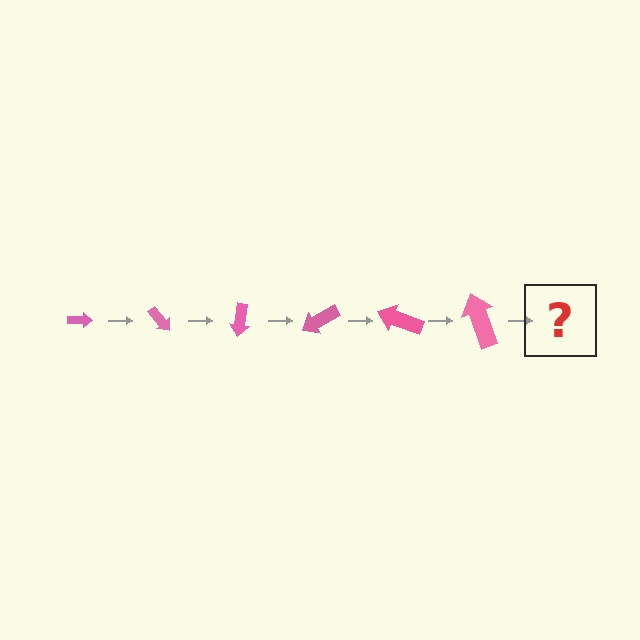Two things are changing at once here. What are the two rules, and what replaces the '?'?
The two rules are that the arrow grows larger each step and it rotates 50 degrees each step. The '?' should be an arrow, larger than the previous one and rotated 300 degrees from the start.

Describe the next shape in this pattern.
It should be an arrow, larger than the previous one and rotated 300 degrees from the start.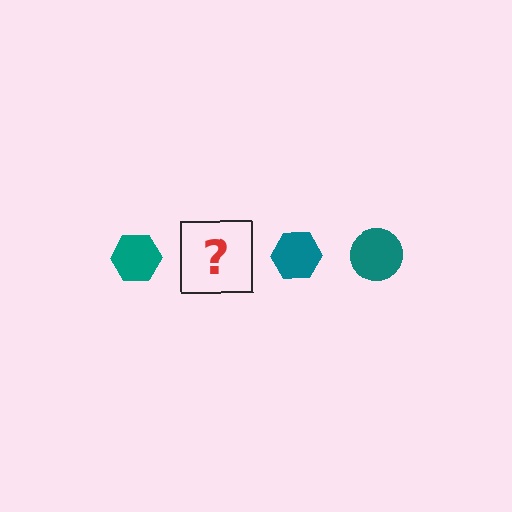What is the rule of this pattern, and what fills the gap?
The rule is that the pattern cycles through hexagon, circle shapes in teal. The gap should be filled with a teal circle.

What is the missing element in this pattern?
The missing element is a teal circle.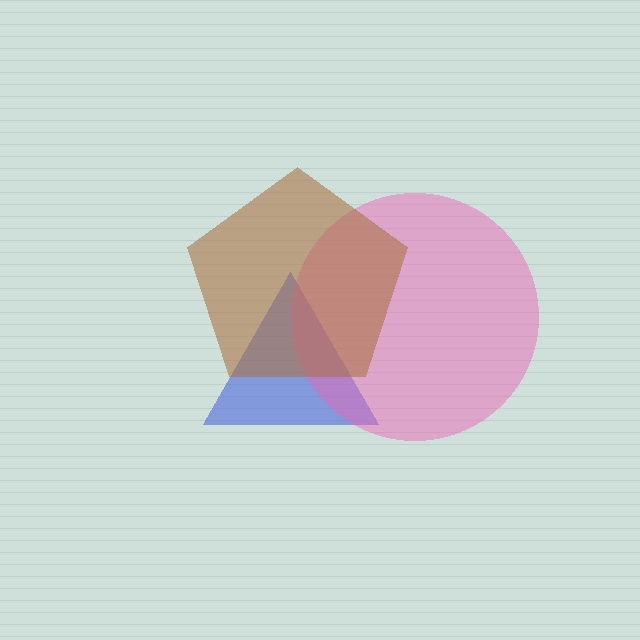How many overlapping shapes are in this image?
There are 3 overlapping shapes in the image.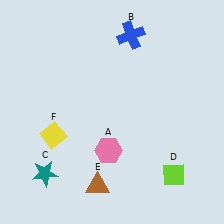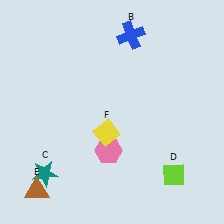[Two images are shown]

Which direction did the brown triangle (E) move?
The brown triangle (E) moved left.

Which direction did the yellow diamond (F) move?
The yellow diamond (F) moved right.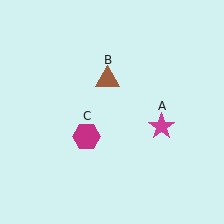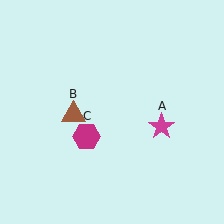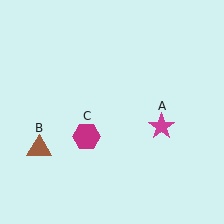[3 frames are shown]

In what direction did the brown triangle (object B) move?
The brown triangle (object B) moved down and to the left.